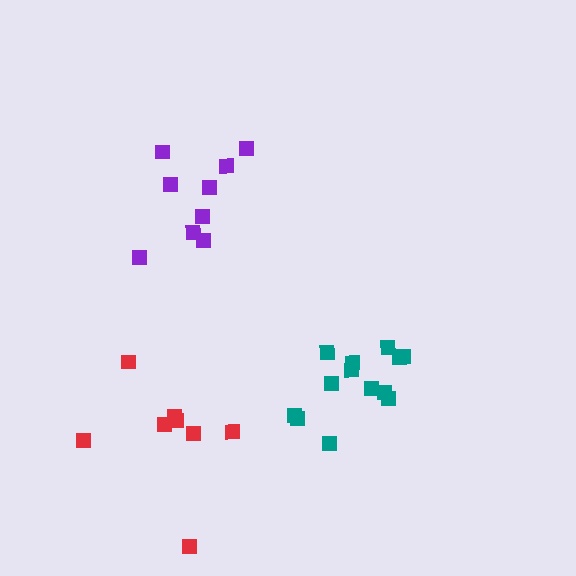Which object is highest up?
The purple cluster is topmost.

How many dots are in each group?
Group 1: 13 dots, Group 2: 8 dots, Group 3: 9 dots (30 total).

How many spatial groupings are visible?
There are 3 spatial groupings.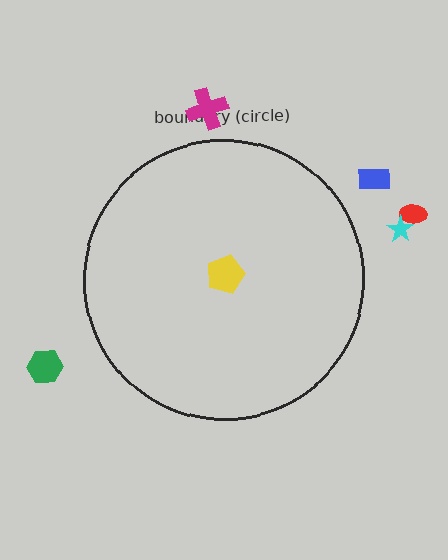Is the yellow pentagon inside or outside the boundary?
Inside.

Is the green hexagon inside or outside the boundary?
Outside.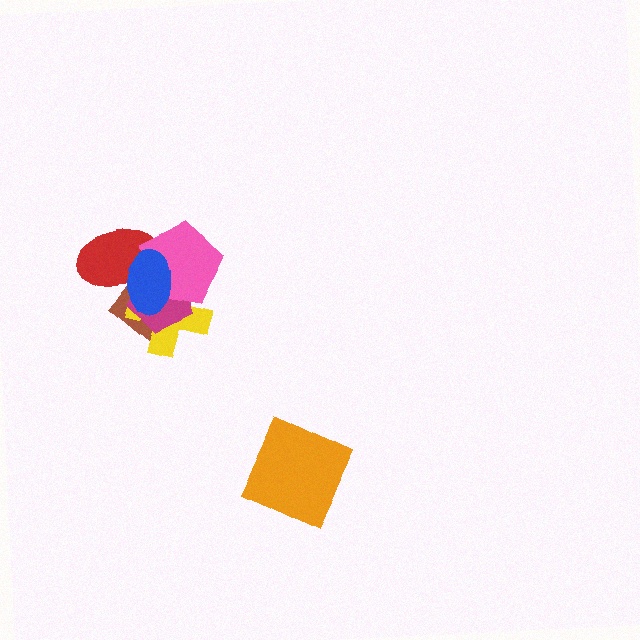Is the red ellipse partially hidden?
Yes, it is partially covered by another shape.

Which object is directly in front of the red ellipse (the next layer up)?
The brown rectangle is directly in front of the red ellipse.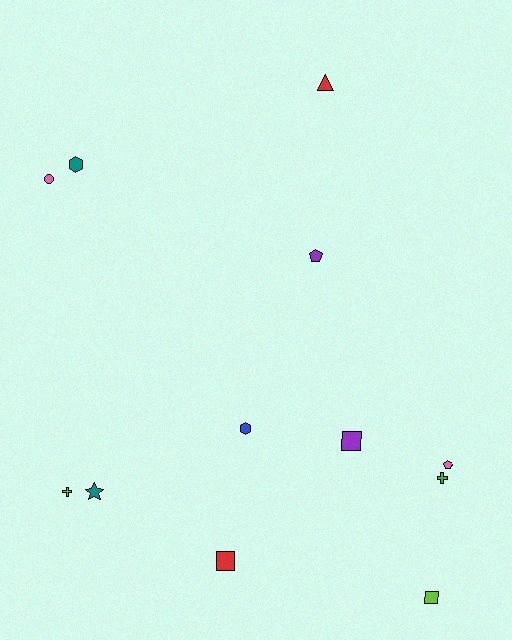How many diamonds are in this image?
There are no diamonds.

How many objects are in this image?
There are 12 objects.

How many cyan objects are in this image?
There are no cyan objects.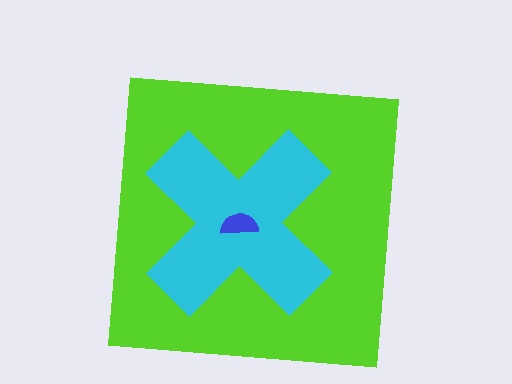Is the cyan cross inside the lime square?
Yes.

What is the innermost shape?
The blue semicircle.